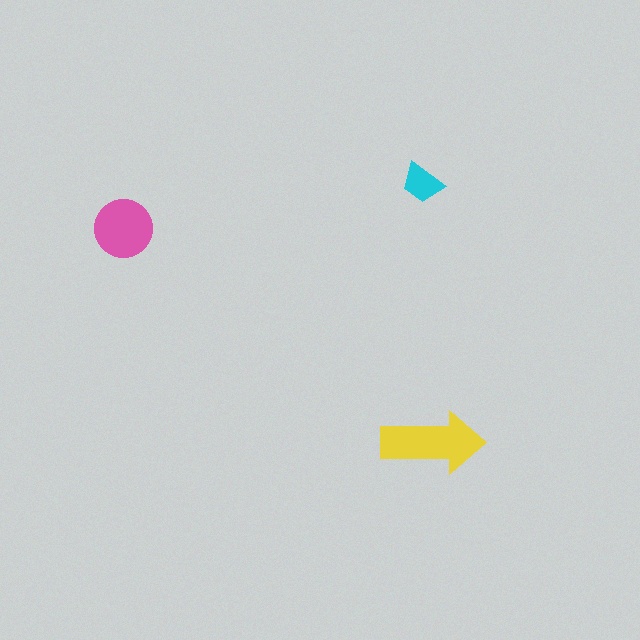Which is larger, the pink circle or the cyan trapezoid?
The pink circle.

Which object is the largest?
The yellow arrow.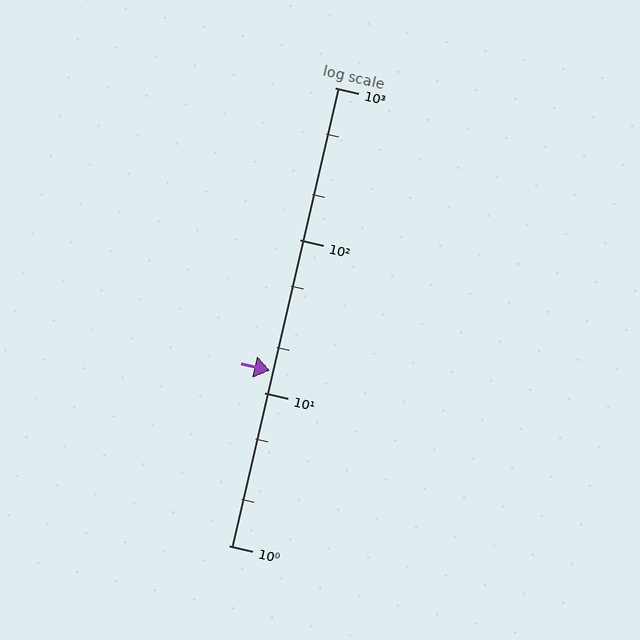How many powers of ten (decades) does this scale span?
The scale spans 3 decades, from 1 to 1000.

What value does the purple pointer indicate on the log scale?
The pointer indicates approximately 14.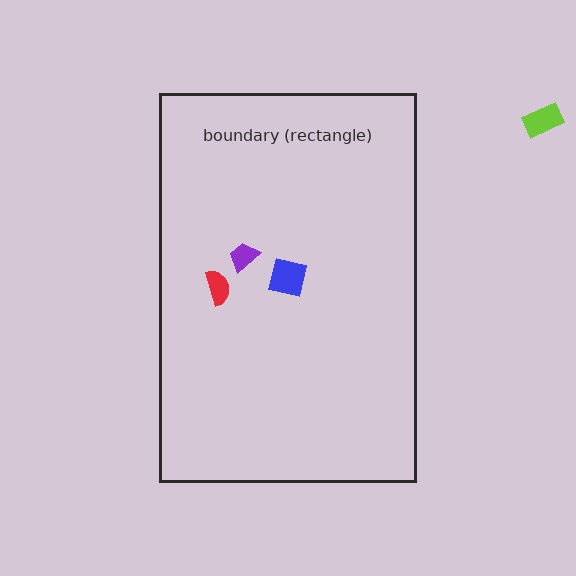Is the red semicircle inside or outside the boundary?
Inside.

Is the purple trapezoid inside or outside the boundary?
Inside.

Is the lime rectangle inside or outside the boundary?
Outside.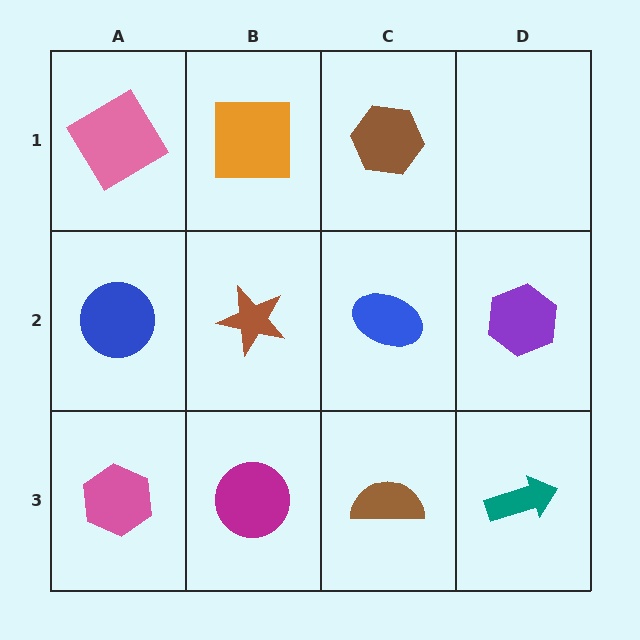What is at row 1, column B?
An orange square.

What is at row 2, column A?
A blue circle.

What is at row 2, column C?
A blue ellipse.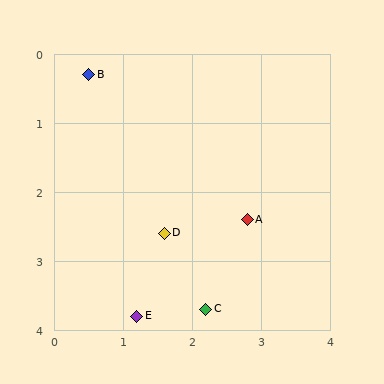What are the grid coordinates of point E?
Point E is at approximately (1.2, 3.8).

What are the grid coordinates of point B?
Point B is at approximately (0.5, 0.3).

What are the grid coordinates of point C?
Point C is at approximately (2.2, 3.7).